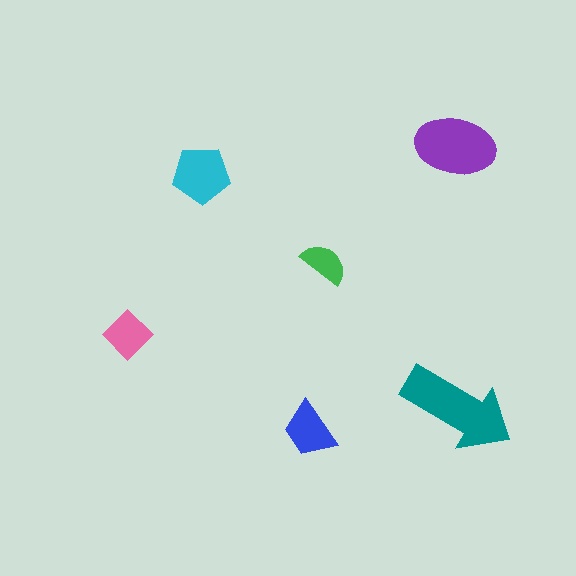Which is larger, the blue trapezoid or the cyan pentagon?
The cyan pentagon.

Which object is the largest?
The teal arrow.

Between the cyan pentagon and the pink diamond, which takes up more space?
The cyan pentagon.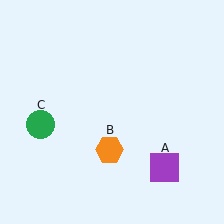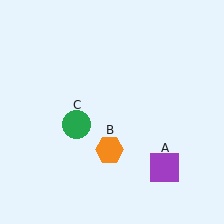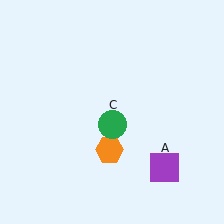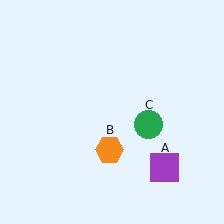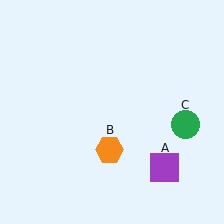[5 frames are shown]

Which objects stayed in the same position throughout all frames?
Purple square (object A) and orange hexagon (object B) remained stationary.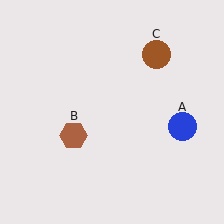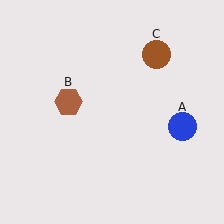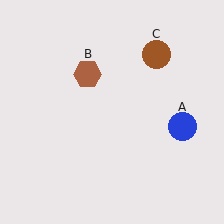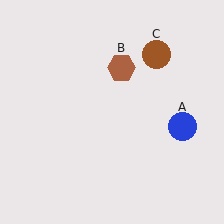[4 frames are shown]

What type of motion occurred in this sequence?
The brown hexagon (object B) rotated clockwise around the center of the scene.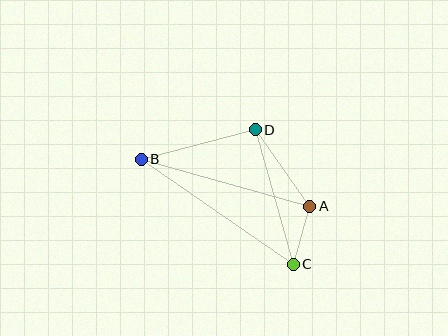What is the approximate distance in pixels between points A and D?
The distance between A and D is approximately 94 pixels.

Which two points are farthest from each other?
Points B and C are farthest from each other.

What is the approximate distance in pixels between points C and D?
The distance between C and D is approximately 140 pixels.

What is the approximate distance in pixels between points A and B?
The distance between A and B is approximately 175 pixels.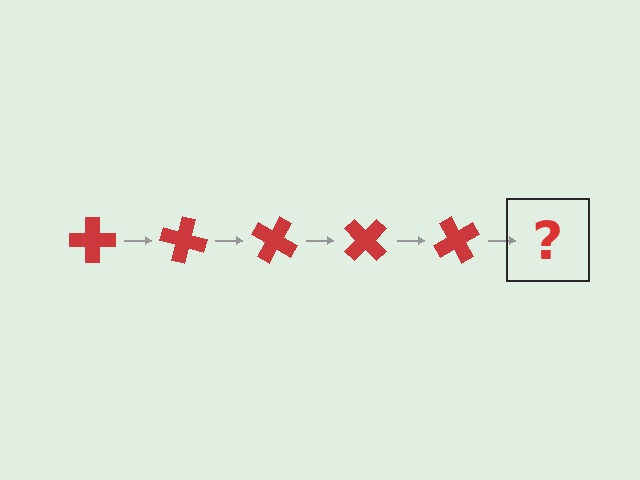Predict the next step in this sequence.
The next step is a red cross rotated 75 degrees.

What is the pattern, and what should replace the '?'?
The pattern is that the cross rotates 15 degrees each step. The '?' should be a red cross rotated 75 degrees.